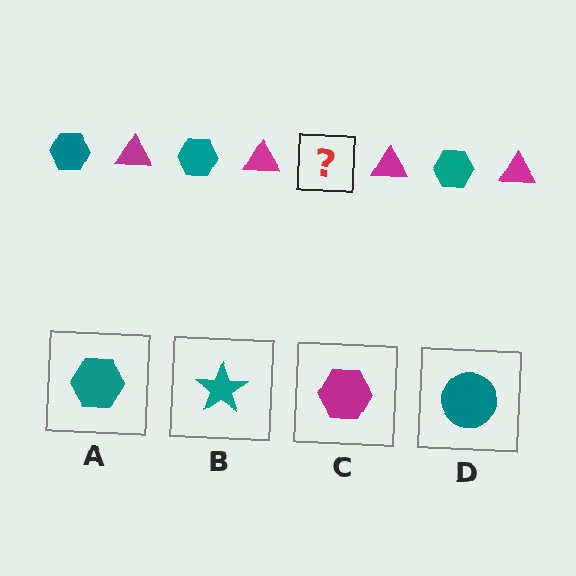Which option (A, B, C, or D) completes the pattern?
A.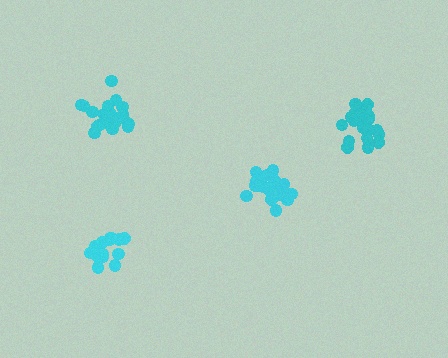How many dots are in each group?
Group 1: 20 dots, Group 2: 20 dots, Group 3: 16 dots, Group 4: 20 dots (76 total).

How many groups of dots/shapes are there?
There are 4 groups.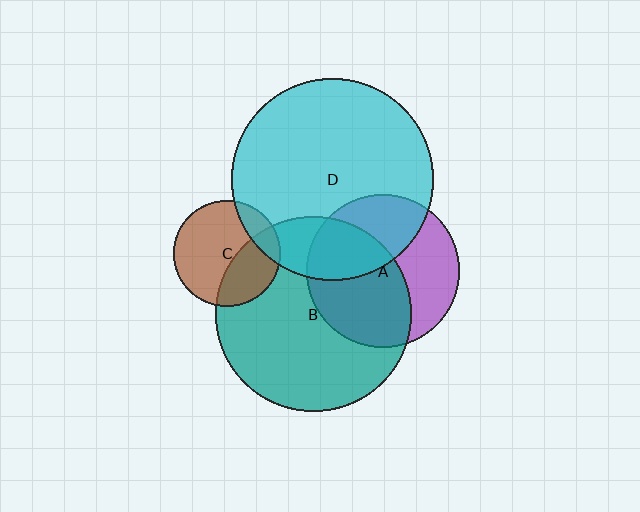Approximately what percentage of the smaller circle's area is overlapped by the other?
Approximately 55%.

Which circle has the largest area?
Circle D (cyan).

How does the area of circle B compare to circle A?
Approximately 1.6 times.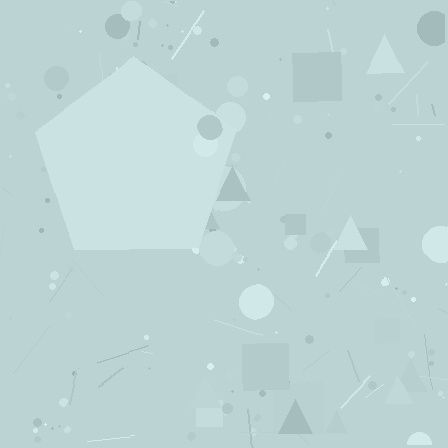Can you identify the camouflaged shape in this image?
The camouflaged shape is a pentagon.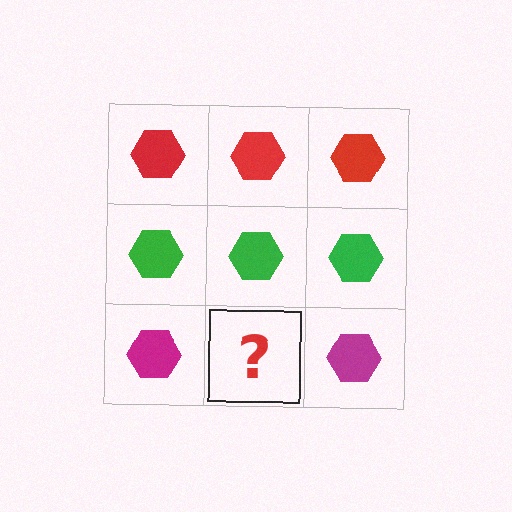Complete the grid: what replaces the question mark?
The question mark should be replaced with a magenta hexagon.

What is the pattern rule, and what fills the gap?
The rule is that each row has a consistent color. The gap should be filled with a magenta hexagon.